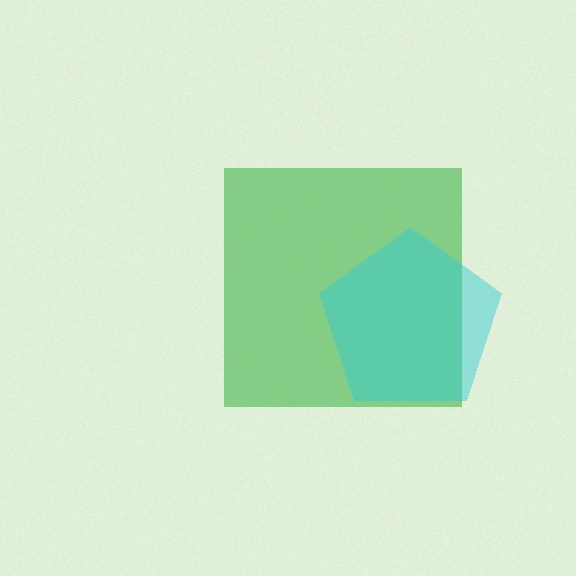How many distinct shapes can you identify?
There are 2 distinct shapes: a green square, a cyan pentagon.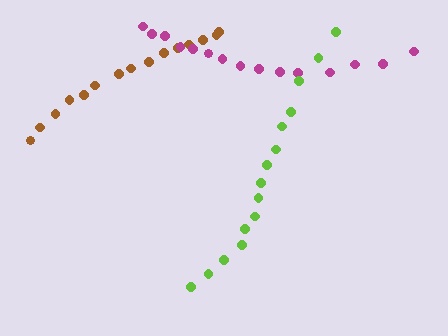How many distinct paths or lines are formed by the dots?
There are 3 distinct paths.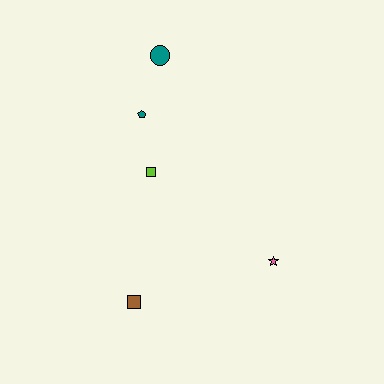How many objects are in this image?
There are 5 objects.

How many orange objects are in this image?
There are no orange objects.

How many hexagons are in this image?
There are no hexagons.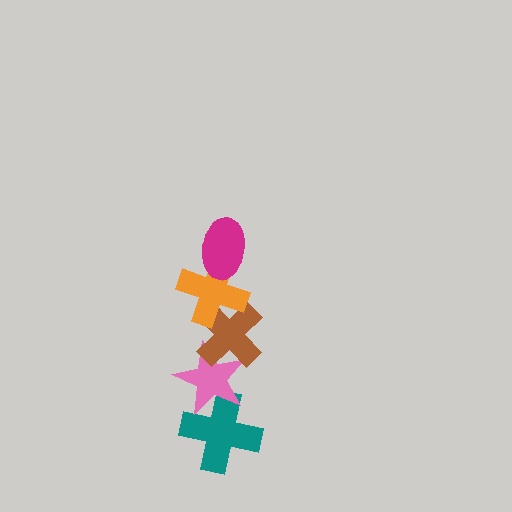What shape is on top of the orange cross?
The magenta ellipse is on top of the orange cross.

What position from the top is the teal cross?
The teal cross is 5th from the top.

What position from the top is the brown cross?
The brown cross is 3rd from the top.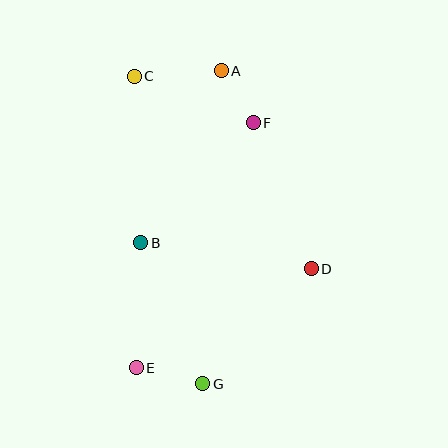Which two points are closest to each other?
Points A and F are closest to each other.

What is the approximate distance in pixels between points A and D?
The distance between A and D is approximately 217 pixels.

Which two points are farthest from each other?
Points C and G are farthest from each other.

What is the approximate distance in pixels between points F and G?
The distance between F and G is approximately 266 pixels.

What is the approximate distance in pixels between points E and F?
The distance between E and F is approximately 271 pixels.